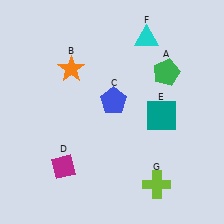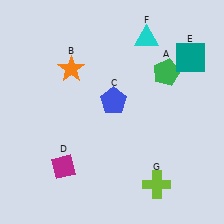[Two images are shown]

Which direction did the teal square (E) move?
The teal square (E) moved up.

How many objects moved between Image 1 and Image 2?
1 object moved between the two images.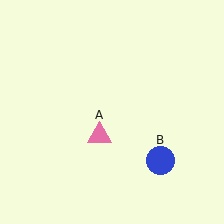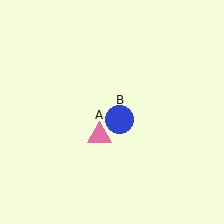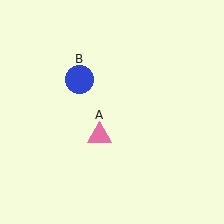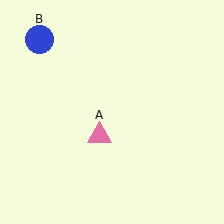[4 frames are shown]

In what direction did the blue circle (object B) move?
The blue circle (object B) moved up and to the left.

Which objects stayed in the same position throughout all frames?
Pink triangle (object A) remained stationary.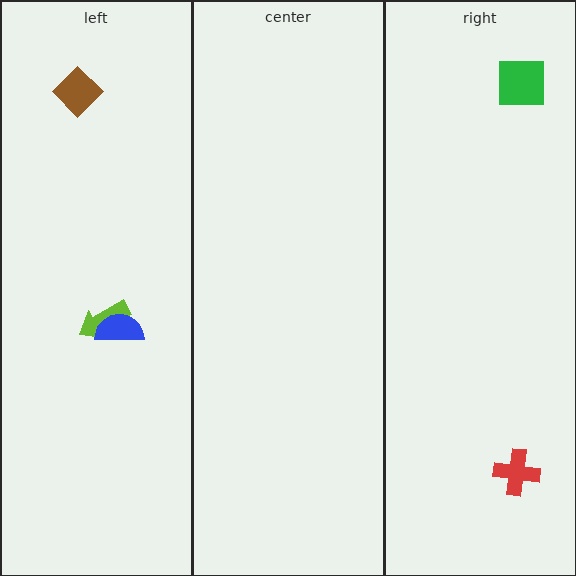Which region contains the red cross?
The right region.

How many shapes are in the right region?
2.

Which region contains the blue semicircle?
The left region.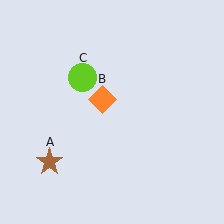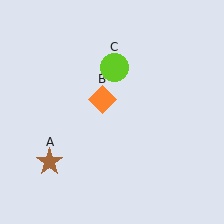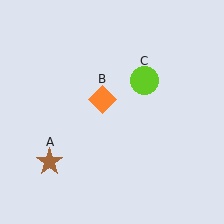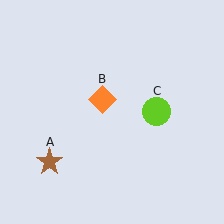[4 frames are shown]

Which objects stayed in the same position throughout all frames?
Brown star (object A) and orange diamond (object B) remained stationary.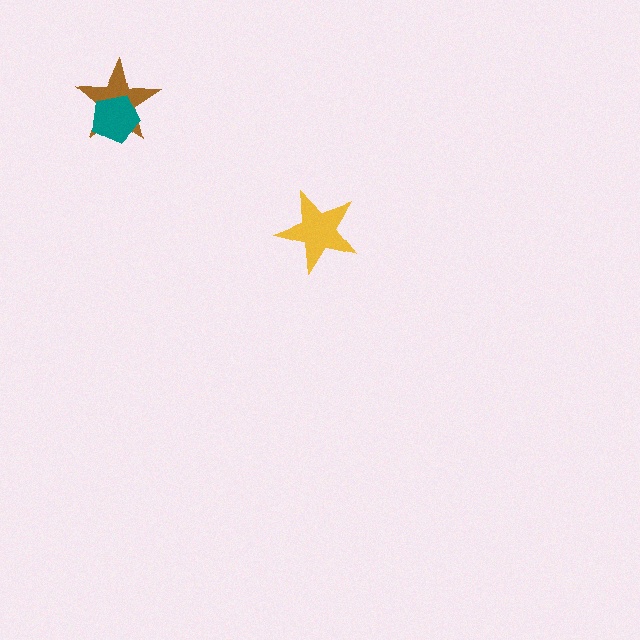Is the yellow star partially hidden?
No, no other shape covers it.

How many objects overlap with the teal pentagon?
1 object overlaps with the teal pentagon.